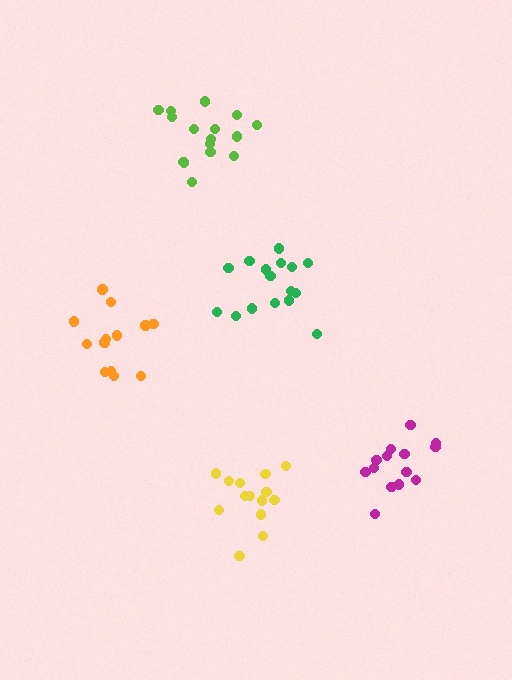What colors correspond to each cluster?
The clusters are colored: green, yellow, orange, magenta, lime.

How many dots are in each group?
Group 1: 16 dots, Group 2: 14 dots, Group 3: 13 dots, Group 4: 14 dots, Group 5: 16 dots (73 total).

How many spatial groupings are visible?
There are 5 spatial groupings.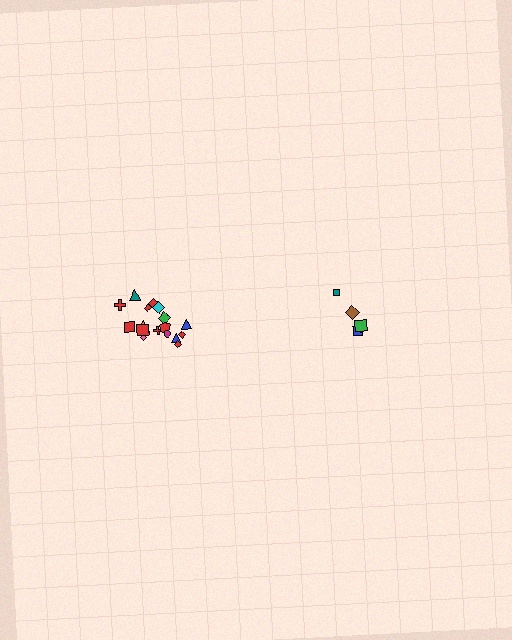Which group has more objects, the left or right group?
The left group.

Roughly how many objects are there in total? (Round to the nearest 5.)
Roughly 25 objects in total.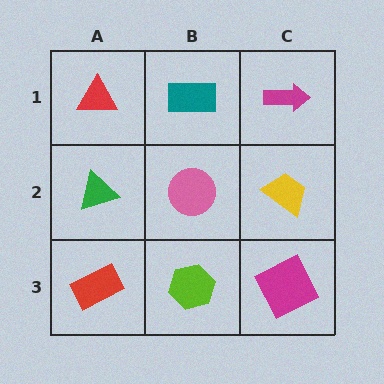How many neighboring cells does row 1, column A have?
2.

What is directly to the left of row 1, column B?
A red triangle.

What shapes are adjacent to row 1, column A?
A green triangle (row 2, column A), a teal rectangle (row 1, column B).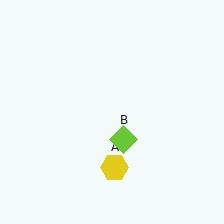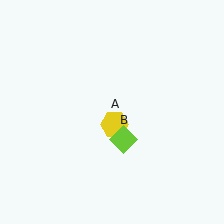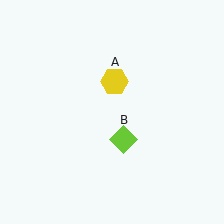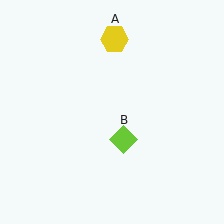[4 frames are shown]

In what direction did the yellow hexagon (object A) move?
The yellow hexagon (object A) moved up.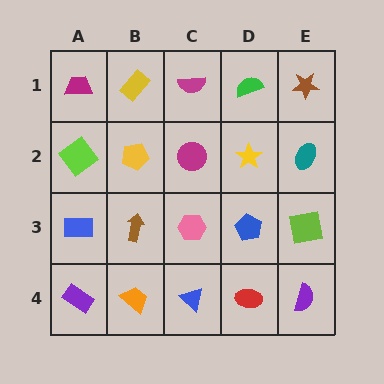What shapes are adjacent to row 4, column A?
A blue rectangle (row 3, column A), an orange trapezoid (row 4, column B).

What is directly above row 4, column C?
A pink hexagon.